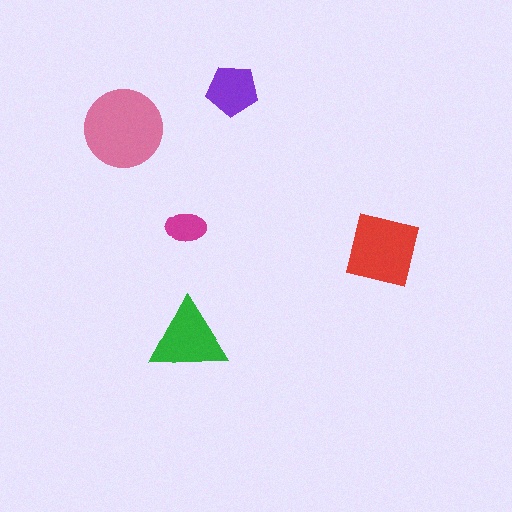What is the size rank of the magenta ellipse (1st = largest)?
5th.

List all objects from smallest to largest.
The magenta ellipse, the purple pentagon, the green triangle, the red square, the pink circle.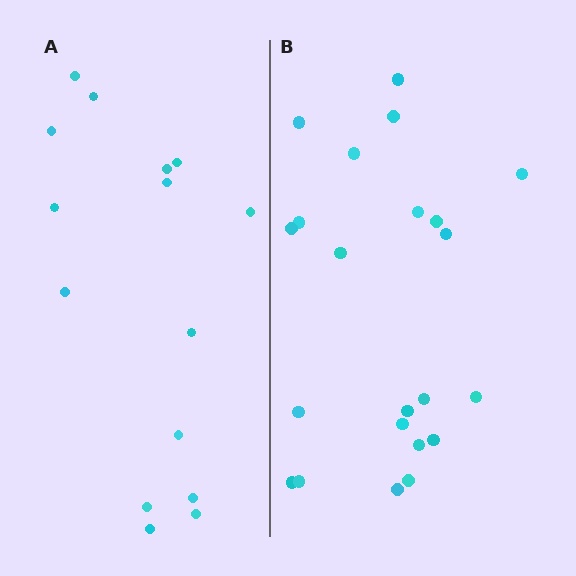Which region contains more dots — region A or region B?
Region B (the right region) has more dots.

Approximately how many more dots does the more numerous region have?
Region B has roughly 8 or so more dots than region A.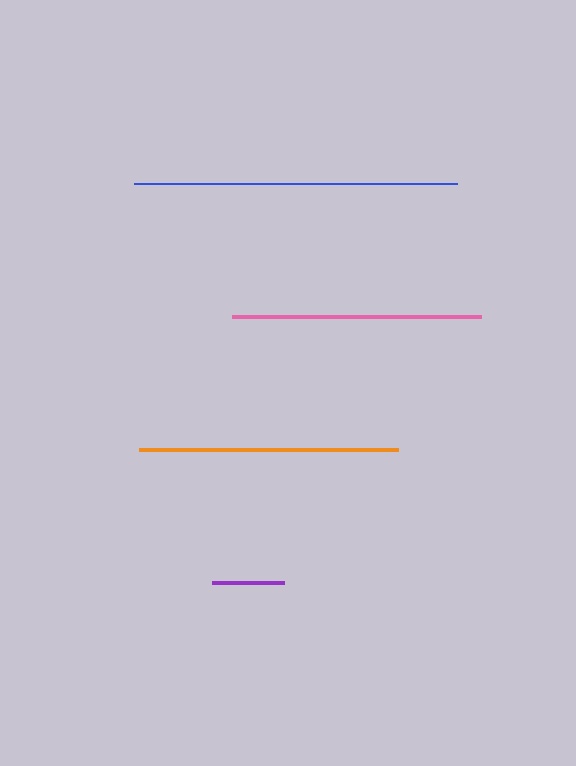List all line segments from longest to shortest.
From longest to shortest: blue, orange, pink, purple.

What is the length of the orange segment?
The orange segment is approximately 259 pixels long.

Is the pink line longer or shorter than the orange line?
The orange line is longer than the pink line.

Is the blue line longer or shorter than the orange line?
The blue line is longer than the orange line.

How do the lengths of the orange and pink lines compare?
The orange and pink lines are approximately the same length.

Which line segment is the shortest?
The purple line is the shortest at approximately 72 pixels.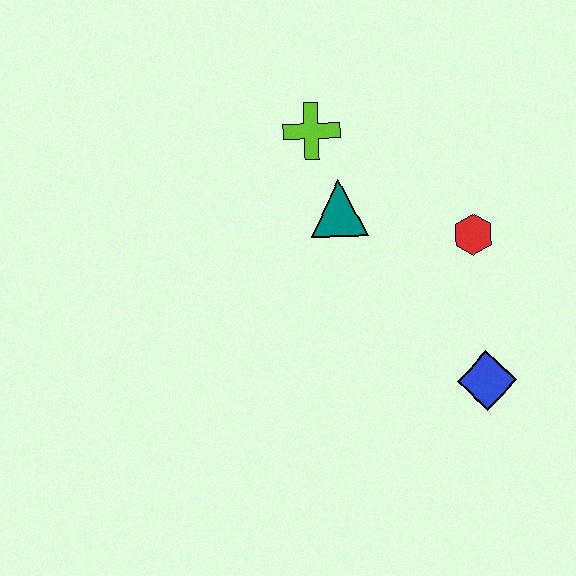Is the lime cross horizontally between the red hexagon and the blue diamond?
No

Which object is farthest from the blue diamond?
The lime cross is farthest from the blue diamond.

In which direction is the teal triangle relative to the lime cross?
The teal triangle is below the lime cross.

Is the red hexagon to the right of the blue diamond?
No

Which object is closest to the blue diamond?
The red hexagon is closest to the blue diamond.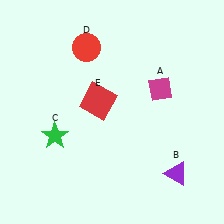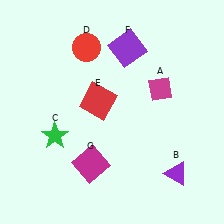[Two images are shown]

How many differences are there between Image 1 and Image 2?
There are 2 differences between the two images.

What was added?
A purple square (F), a magenta square (G) were added in Image 2.